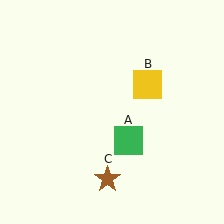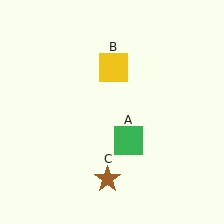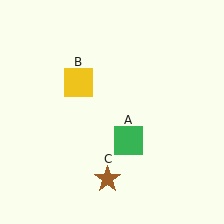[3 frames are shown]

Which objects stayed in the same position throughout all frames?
Green square (object A) and brown star (object C) remained stationary.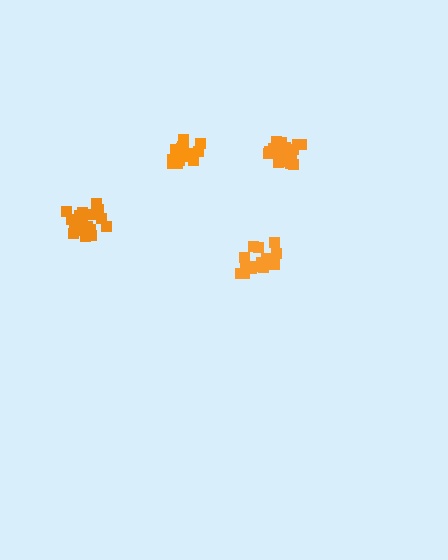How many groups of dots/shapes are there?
There are 4 groups.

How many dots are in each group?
Group 1: 16 dots, Group 2: 17 dots, Group 3: 21 dots, Group 4: 20 dots (74 total).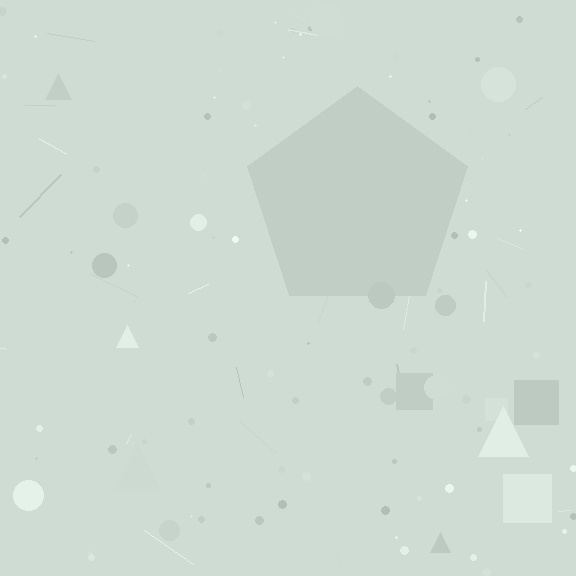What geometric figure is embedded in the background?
A pentagon is embedded in the background.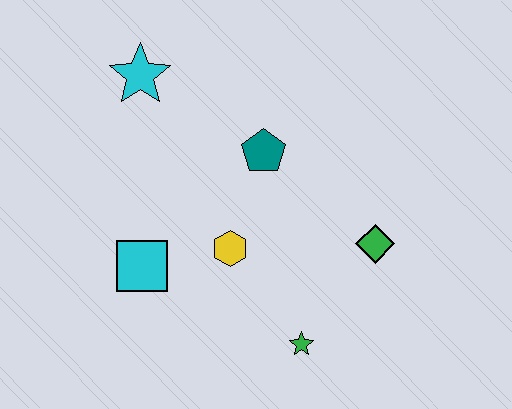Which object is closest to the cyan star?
The teal pentagon is closest to the cyan star.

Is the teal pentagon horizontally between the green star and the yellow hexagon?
Yes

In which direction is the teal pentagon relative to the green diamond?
The teal pentagon is to the left of the green diamond.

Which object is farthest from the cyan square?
The green diamond is farthest from the cyan square.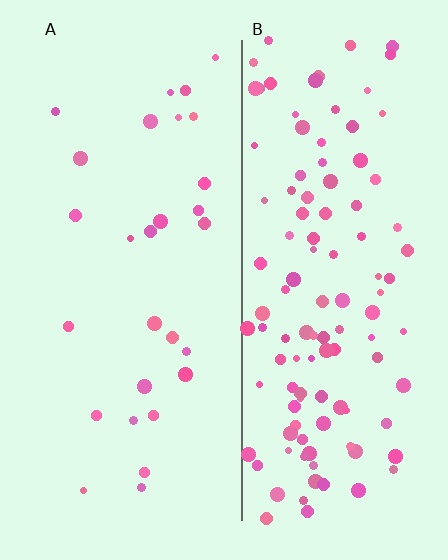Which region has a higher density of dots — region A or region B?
B (the right).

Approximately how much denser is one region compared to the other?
Approximately 4.2× — region B over region A.